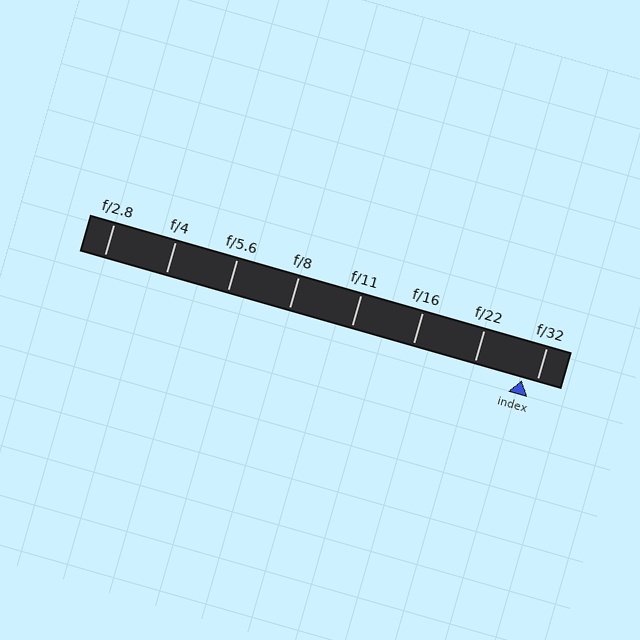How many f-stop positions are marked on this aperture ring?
There are 8 f-stop positions marked.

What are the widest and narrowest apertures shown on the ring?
The widest aperture shown is f/2.8 and the narrowest is f/32.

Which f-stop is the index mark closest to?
The index mark is closest to f/32.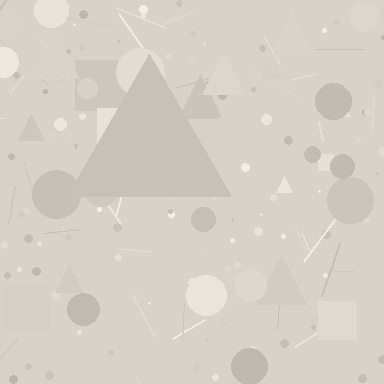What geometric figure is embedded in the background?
A triangle is embedded in the background.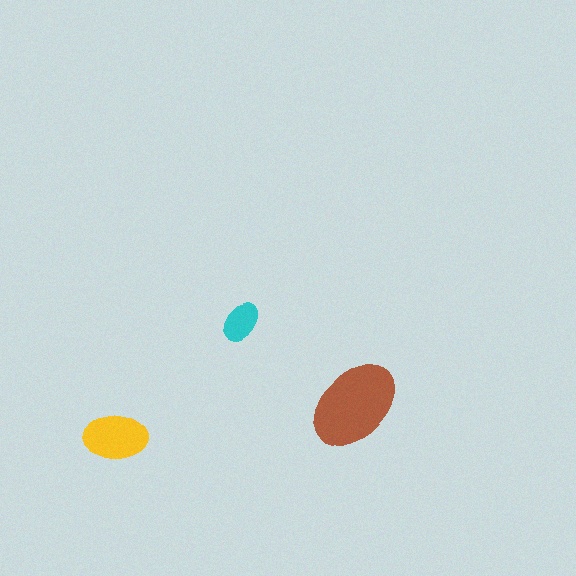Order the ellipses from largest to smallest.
the brown one, the yellow one, the cyan one.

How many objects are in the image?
There are 3 objects in the image.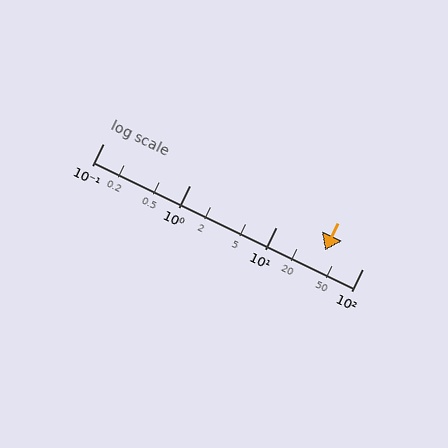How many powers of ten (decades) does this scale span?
The scale spans 3 decades, from 0.1 to 100.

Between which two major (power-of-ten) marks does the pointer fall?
The pointer is between 10 and 100.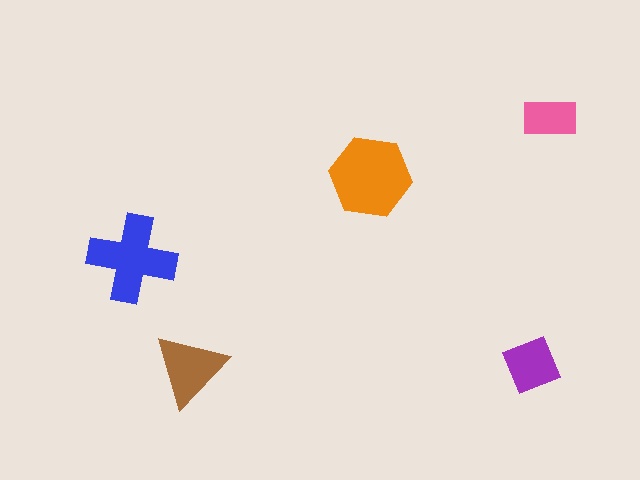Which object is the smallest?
The pink rectangle.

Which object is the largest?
The orange hexagon.